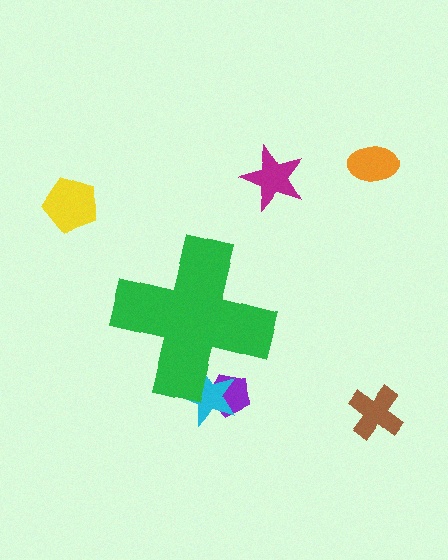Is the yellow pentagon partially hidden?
No, the yellow pentagon is fully visible.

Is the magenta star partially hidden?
No, the magenta star is fully visible.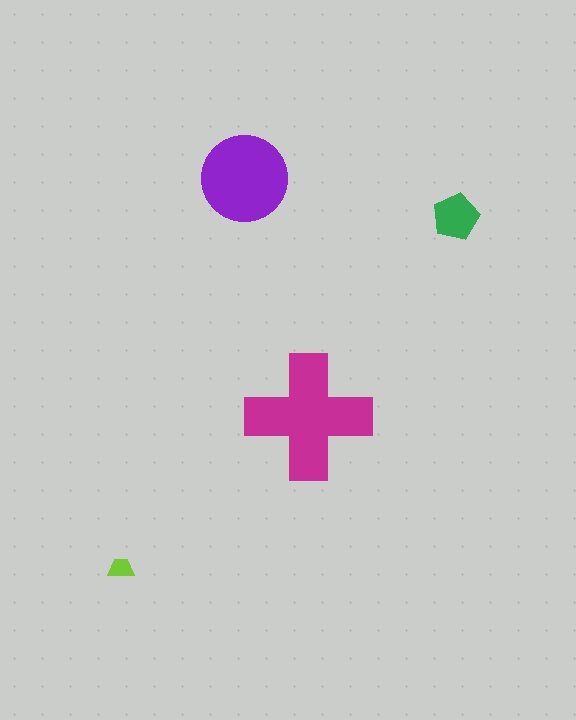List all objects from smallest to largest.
The lime trapezoid, the green pentagon, the purple circle, the magenta cross.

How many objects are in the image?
There are 4 objects in the image.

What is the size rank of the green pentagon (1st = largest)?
3rd.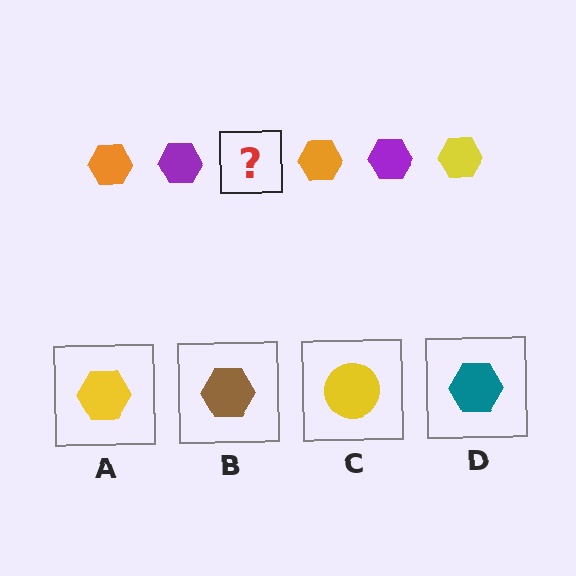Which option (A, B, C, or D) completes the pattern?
A.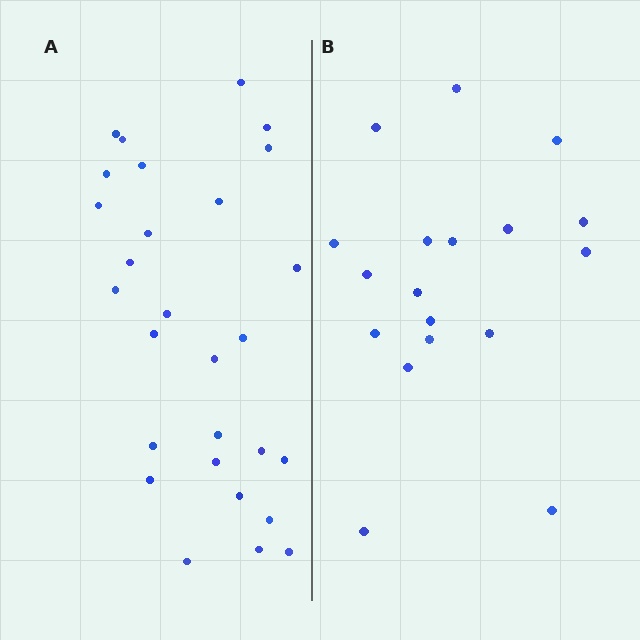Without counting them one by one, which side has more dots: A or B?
Region A (the left region) has more dots.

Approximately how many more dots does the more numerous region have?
Region A has roughly 10 or so more dots than region B.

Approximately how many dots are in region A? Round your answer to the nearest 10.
About 30 dots. (The exact count is 28, which rounds to 30.)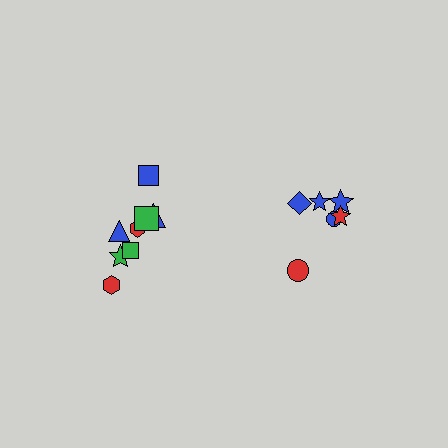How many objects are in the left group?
There are 8 objects.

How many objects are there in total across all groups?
There are 14 objects.